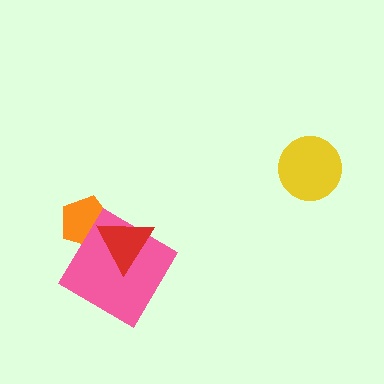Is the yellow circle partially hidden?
No, no other shape covers it.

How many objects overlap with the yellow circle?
0 objects overlap with the yellow circle.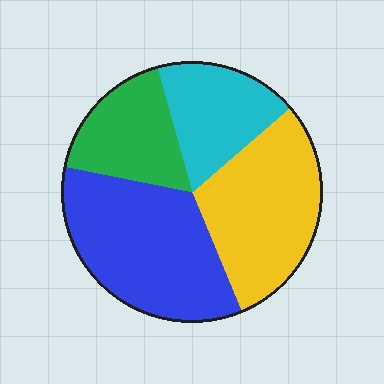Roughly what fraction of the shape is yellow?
Yellow takes up between a quarter and a half of the shape.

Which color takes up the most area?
Blue, at roughly 35%.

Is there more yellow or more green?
Yellow.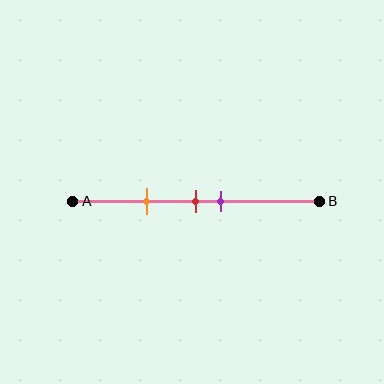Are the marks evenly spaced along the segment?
No, the marks are not evenly spaced.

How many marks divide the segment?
There are 3 marks dividing the segment.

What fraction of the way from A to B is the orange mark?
The orange mark is approximately 30% (0.3) of the way from A to B.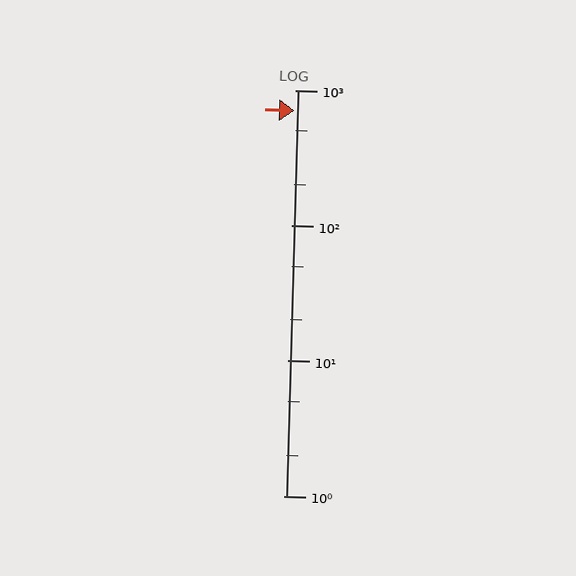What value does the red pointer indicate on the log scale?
The pointer indicates approximately 700.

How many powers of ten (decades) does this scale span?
The scale spans 3 decades, from 1 to 1000.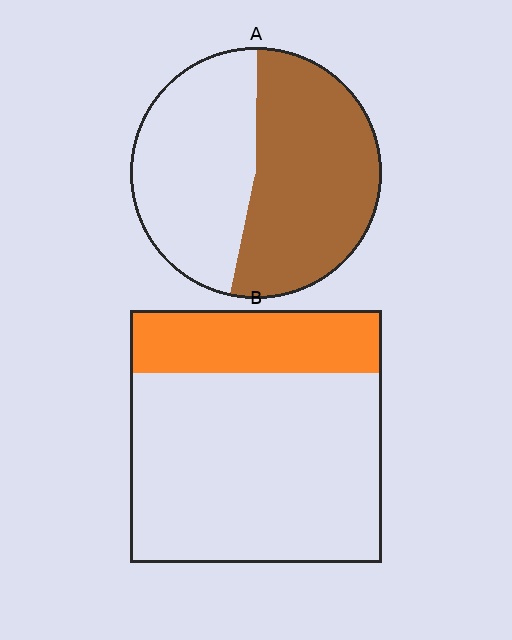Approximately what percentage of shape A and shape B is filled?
A is approximately 55% and B is approximately 25%.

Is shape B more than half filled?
No.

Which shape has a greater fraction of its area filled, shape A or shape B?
Shape A.